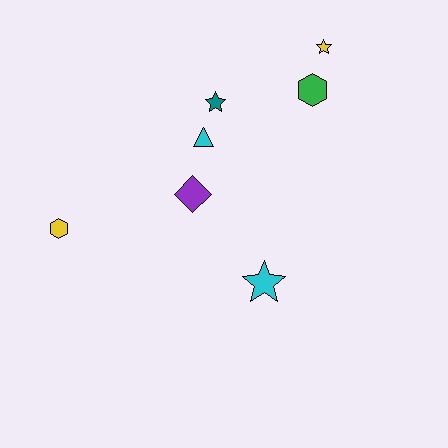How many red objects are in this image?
There are no red objects.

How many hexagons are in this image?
There are 2 hexagons.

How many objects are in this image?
There are 7 objects.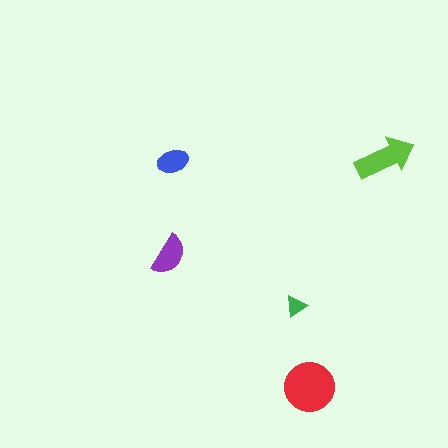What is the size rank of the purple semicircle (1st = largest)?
3rd.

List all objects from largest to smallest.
The red circle, the lime arrow, the purple semicircle, the blue ellipse, the green triangle.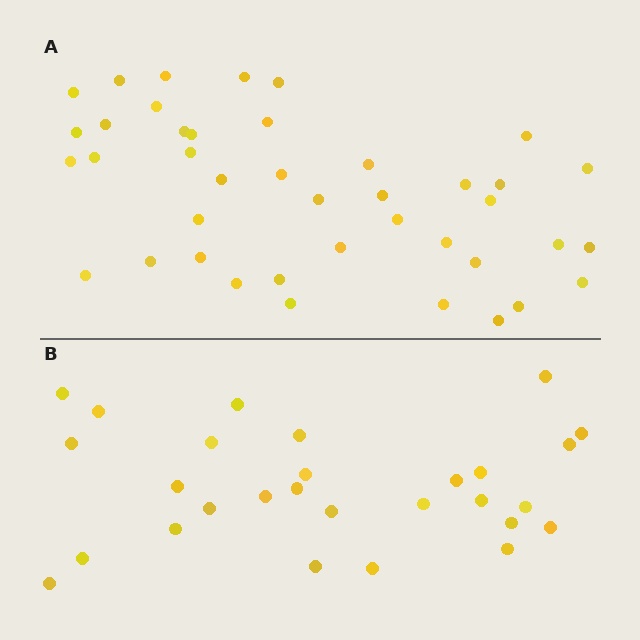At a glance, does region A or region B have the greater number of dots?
Region A (the top region) has more dots.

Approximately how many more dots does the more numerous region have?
Region A has approximately 15 more dots than region B.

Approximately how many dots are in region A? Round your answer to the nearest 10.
About 40 dots. (The exact count is 41, which rounds to 40.)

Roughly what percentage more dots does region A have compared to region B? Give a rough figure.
About 45% more.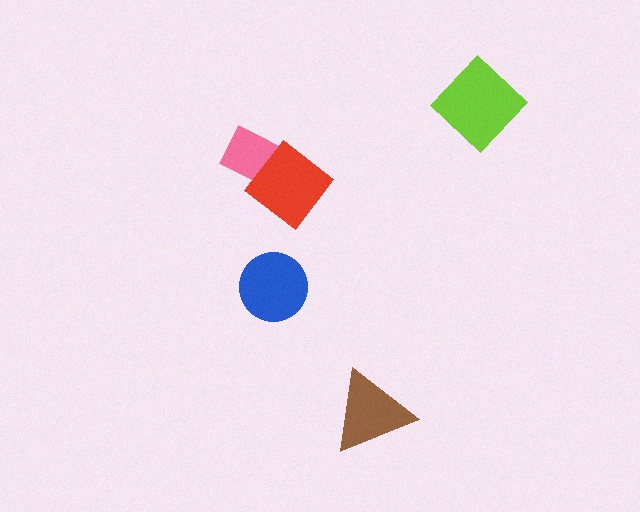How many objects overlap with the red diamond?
1 object overlaps with the red diamond.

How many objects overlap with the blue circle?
0 objects overlap with the blue circle.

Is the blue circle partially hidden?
No, no other shape covers it.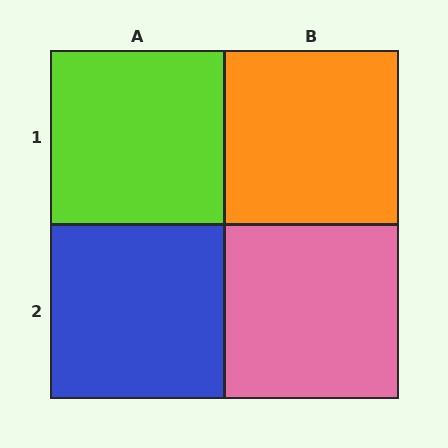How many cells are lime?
1 cell is lime.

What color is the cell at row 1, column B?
Orange.